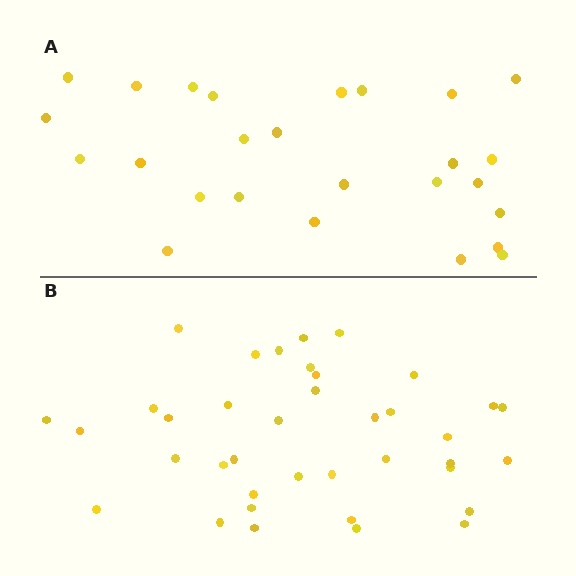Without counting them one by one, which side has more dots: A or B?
Region B (the bottom region) has more dots.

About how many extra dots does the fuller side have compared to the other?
Region B has roughly 12 or so more dots than region A.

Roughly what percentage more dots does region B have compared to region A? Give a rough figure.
About 45% more.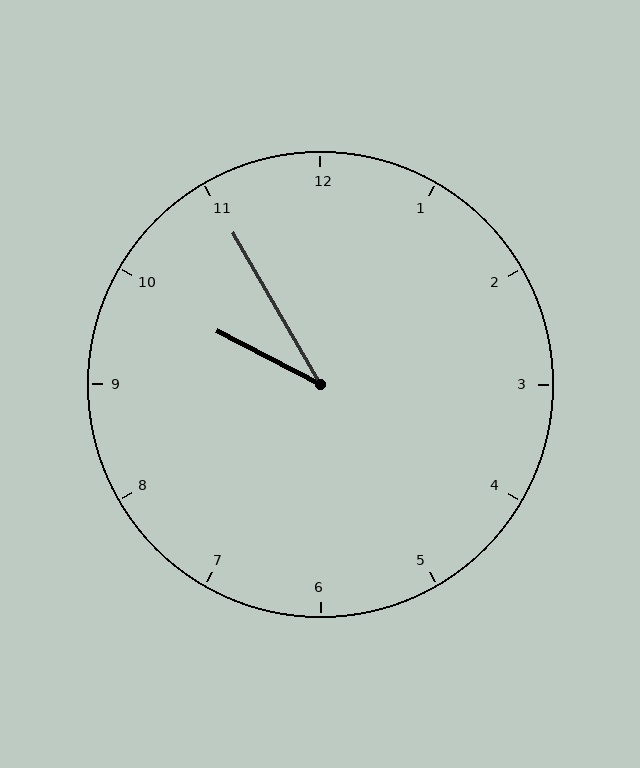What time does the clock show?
9:55.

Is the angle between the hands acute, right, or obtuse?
It is acute.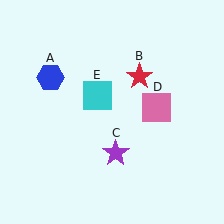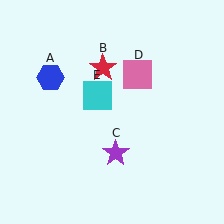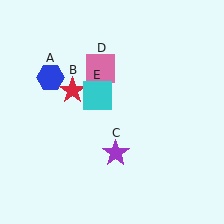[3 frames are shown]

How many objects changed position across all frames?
2 objects changed position: red star (object B), pink square (object D).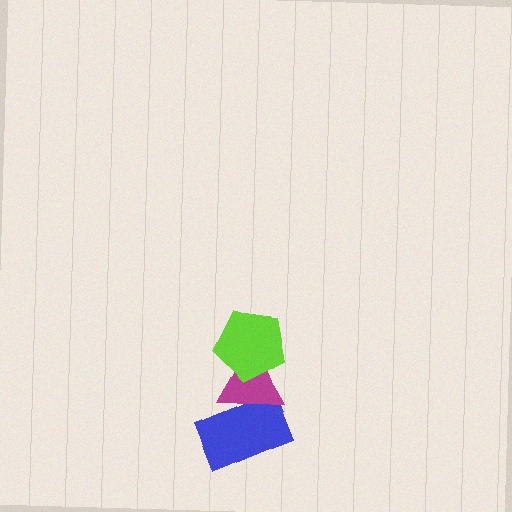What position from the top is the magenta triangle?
The magenta triangle is 2nd from the top.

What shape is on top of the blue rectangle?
The magenta triangle is on top of the blue rectangle.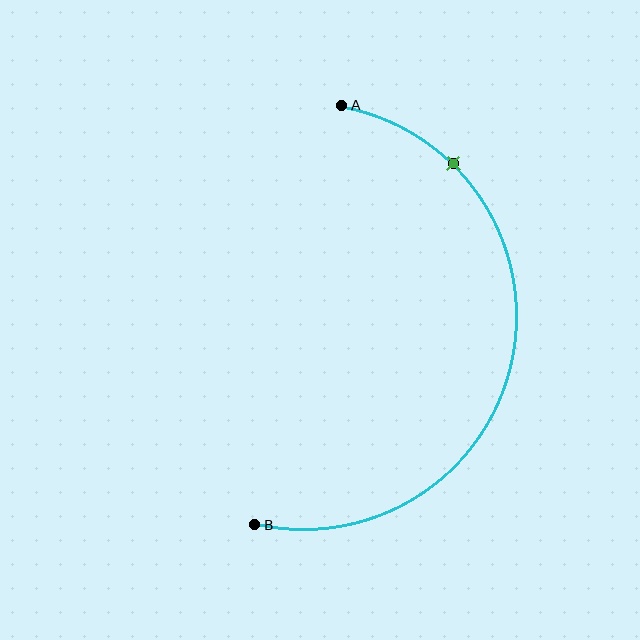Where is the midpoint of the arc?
The arc midpoint is the point on the curve farthest from the straight line joining A and B. It sits to the right of that line.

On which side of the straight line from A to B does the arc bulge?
The arc bulges to the right of the straight line connecting A and B.